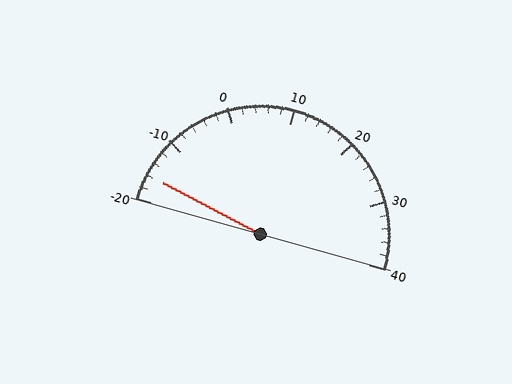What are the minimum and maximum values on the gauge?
The gauge ranges from -20 to 40.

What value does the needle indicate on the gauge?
The needle indicates approximately -16.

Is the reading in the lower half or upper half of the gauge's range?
The reading is in the lower half of the range (-20 to 40).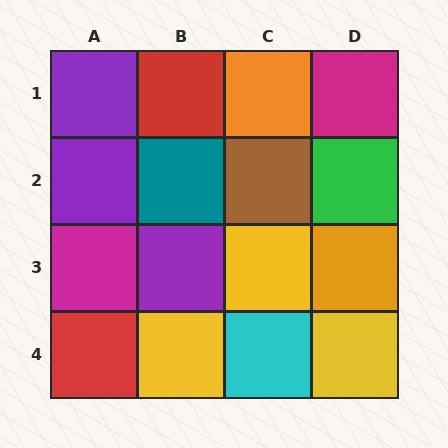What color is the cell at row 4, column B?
Yellow.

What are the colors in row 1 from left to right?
Purple, red, orange, magenta.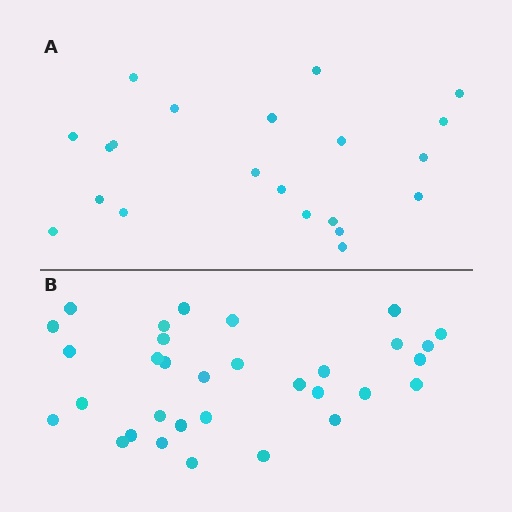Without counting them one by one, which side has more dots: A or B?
Region B (the bottom region) has more dots.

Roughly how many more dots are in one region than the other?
Region B has roughly 12 or so more dots than region A.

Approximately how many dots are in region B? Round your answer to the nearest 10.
About 30 dots. (The exact count is 32, which rounds to 30.)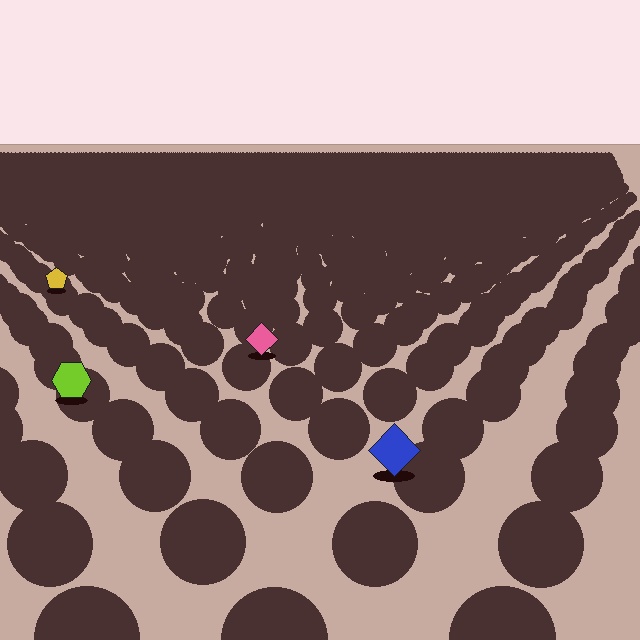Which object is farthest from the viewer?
The yellow pentagon is farthest from the viewer. It appears smaller and the ground texture around it is denser.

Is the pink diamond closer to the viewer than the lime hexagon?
No. The lime hexagon is closer — you can tell from the texture gradient: the ground texture is coarser near it.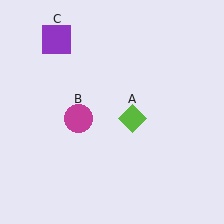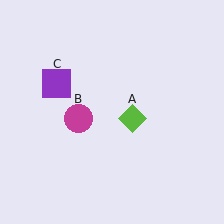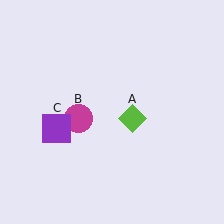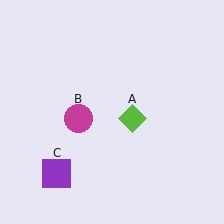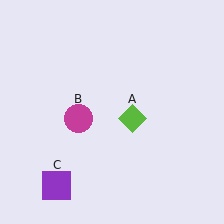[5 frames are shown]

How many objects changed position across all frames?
1 object changed position: purple square (object C).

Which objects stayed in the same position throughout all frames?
Lime diamond (object A) and magenta circle (object B) remained stationary.